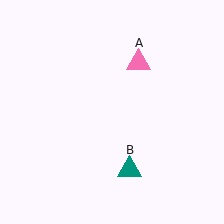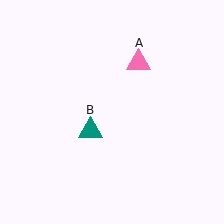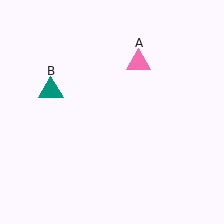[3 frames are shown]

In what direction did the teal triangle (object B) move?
The teal triangle (object B) moved up and to the left.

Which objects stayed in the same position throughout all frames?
Pink triangle (object A) remained stationary.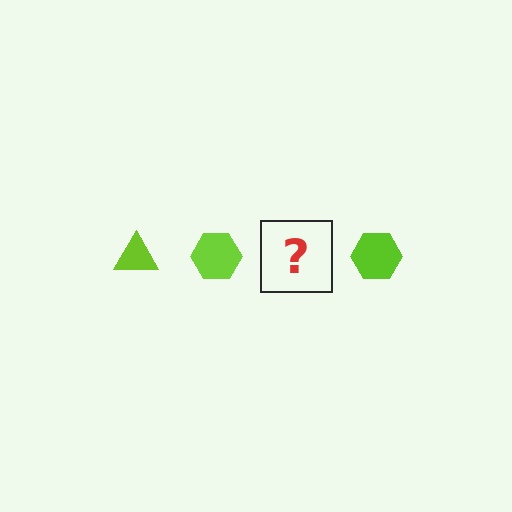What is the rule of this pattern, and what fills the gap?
The rule is that the pattern cycles through triangle, hexagon shapes in lime. The gap should be filled with a lime triangle.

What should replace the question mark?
The question mark should be replaced with a lime triangle.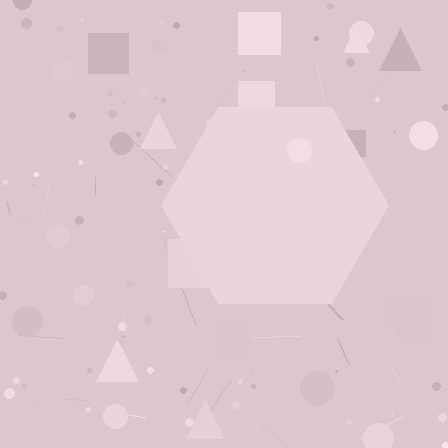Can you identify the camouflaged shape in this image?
The camouflaged shape is a hexagon.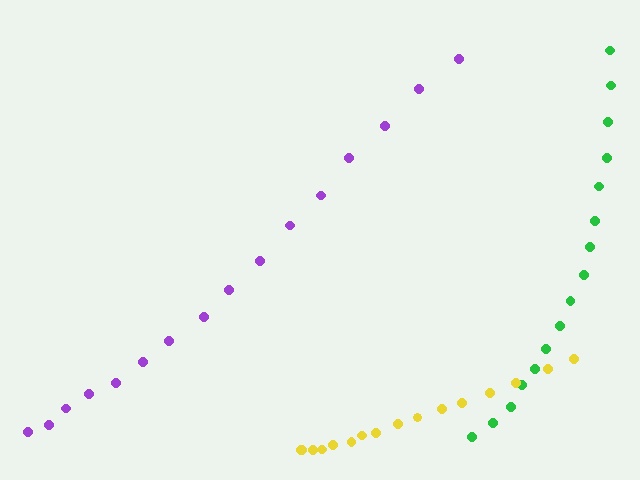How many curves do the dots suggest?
There are 3 distinct paths.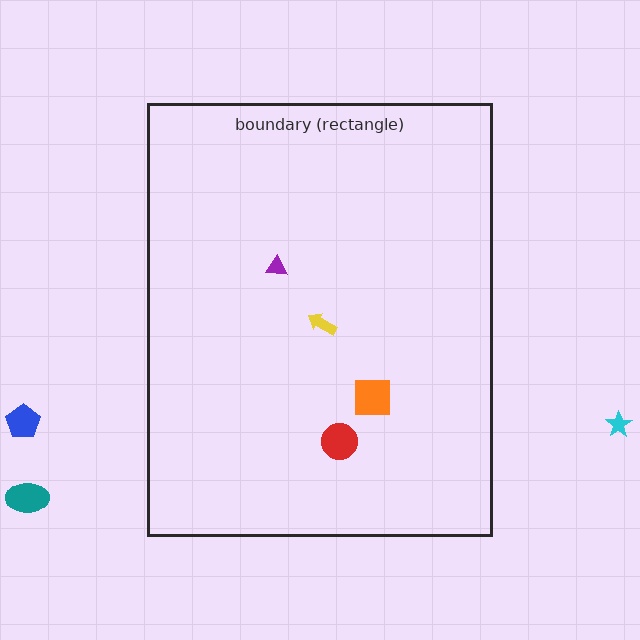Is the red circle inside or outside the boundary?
Inside.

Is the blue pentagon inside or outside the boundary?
Outside.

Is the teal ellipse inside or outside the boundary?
Outside.